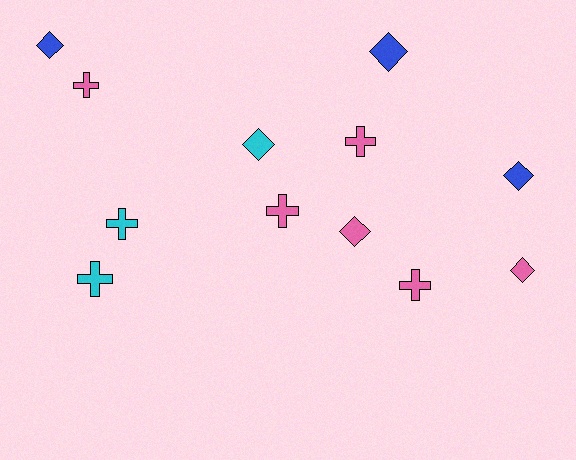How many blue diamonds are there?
There are 3 blue diamonds.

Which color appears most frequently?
Pink, with 6 objects.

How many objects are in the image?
There are 12 objects.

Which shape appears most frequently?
Diamond, with 6 objects.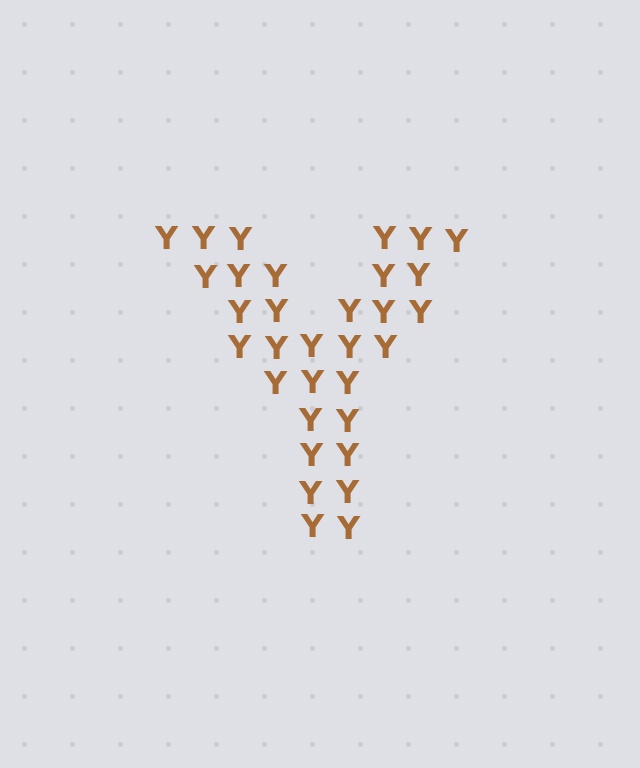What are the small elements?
The small elements are letter Y's.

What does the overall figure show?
The overall figure shows the letter Y.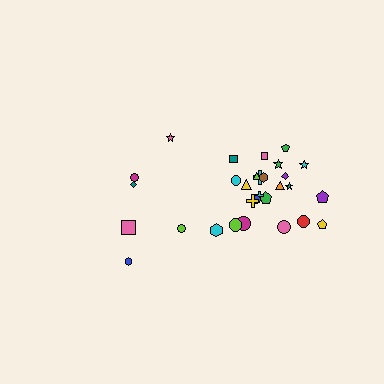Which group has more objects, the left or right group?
The right group.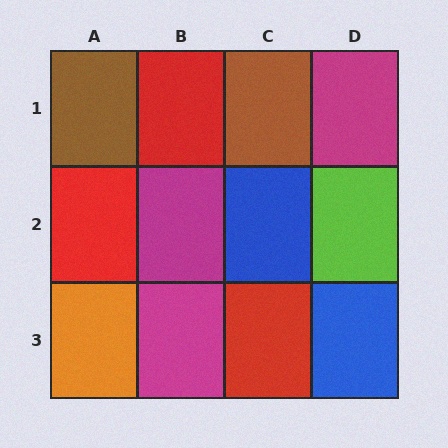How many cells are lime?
1 cell is lime.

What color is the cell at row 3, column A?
Orange.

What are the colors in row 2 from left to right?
Red, magenta, blue, lime.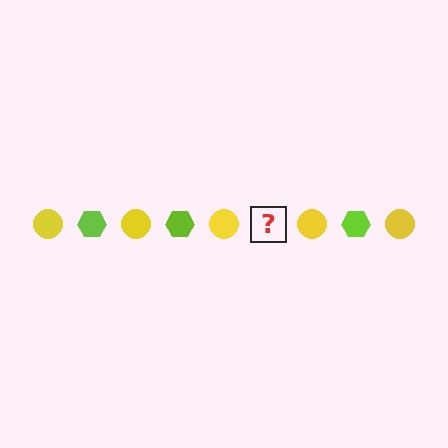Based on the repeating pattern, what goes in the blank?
The blank should be a lime hexagon.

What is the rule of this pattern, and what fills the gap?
The rule is that the pattern alternates between yellow circle and lime hexagon. The gap should be filled with a lime hexagon.